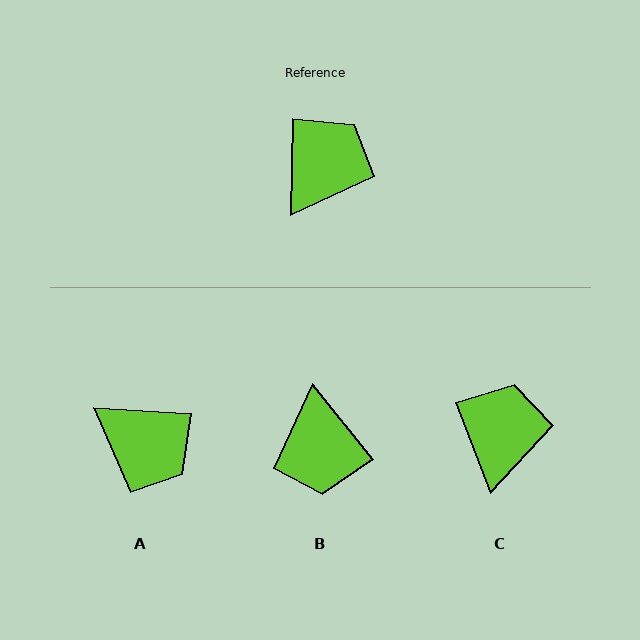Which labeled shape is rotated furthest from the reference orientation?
B, about 139 degrees away.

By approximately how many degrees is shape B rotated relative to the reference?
Approximately 139 degrees clockwise.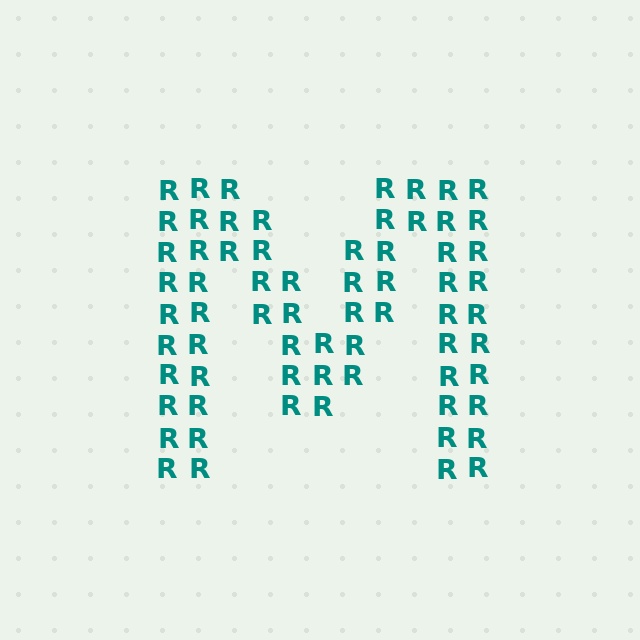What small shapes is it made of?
It is made of small letter R's.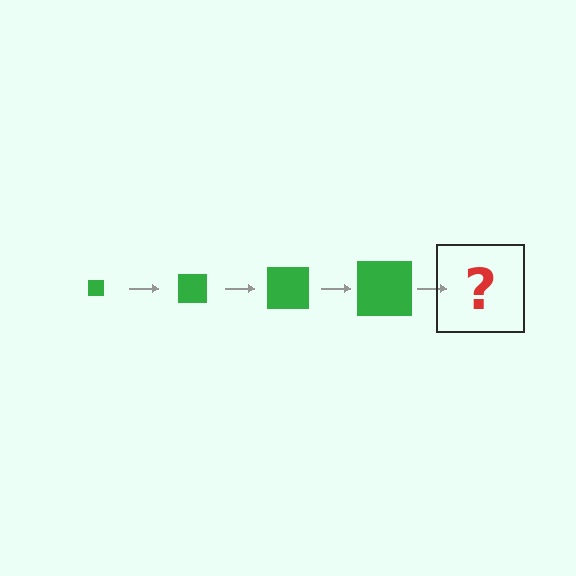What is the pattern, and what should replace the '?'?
The pattern is that the square gets progressively larger each step. The '?' should be a green square, larger than the previous one.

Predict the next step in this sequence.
The next step is a green square, larger than the previous one.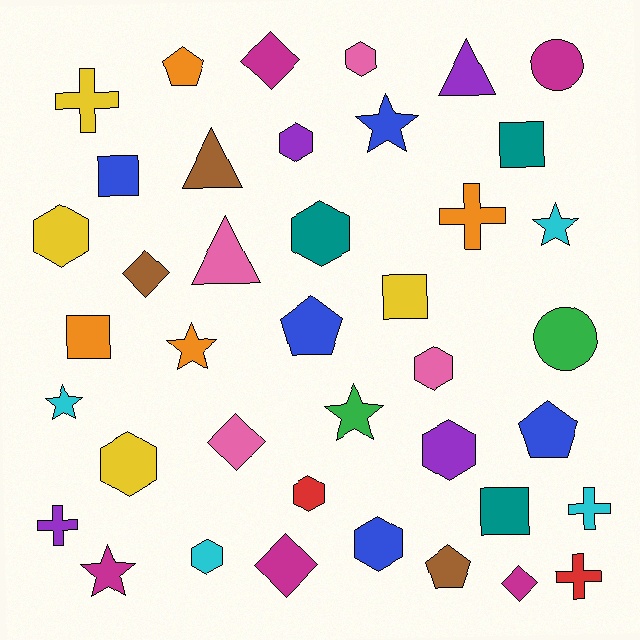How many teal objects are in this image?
There are 3 teal objects.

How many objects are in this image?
There are 40 objects.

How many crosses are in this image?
There are 5 crosses.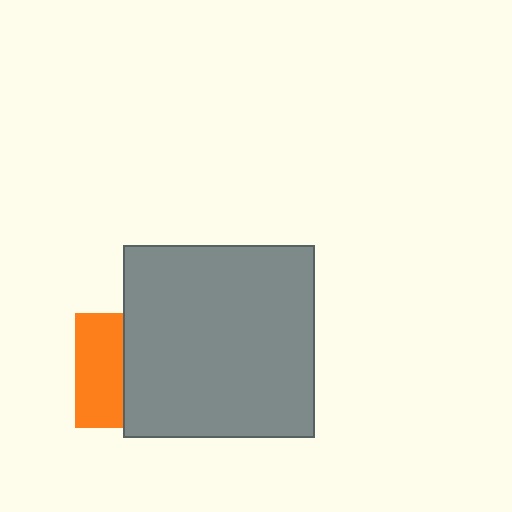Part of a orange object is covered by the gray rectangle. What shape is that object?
It is a square.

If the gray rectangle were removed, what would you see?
You would see the complete orange square.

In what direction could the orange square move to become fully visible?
The orange square could move left. That would shift it out from behind the gray rectangle entirely.